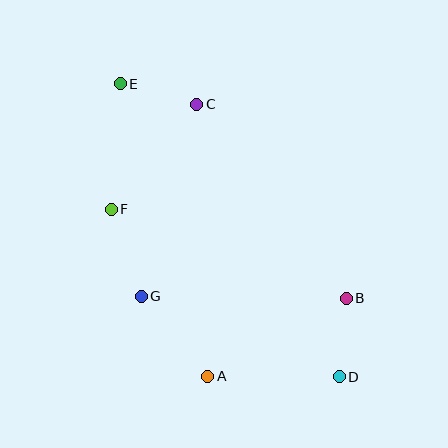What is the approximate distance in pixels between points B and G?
The distance between B and G is approximately 205 pixels.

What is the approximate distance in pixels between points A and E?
The distance between A and E is approximately 306 pixels.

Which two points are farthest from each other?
Points D and E are farthest from each other.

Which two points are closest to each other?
Points B and D are closest to each other.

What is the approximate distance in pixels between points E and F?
The distance between E and F is approximately 126 pixels.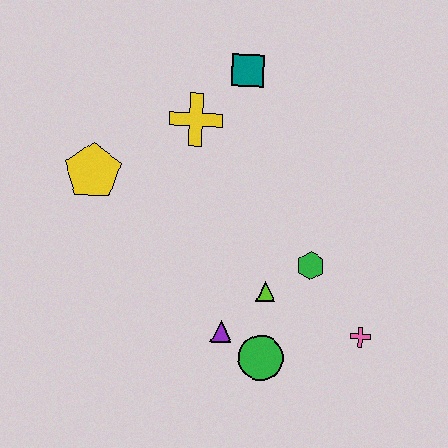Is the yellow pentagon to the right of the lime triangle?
No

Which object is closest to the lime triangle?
The green hexagon is closest to the lime triangle.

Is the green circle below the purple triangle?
Yes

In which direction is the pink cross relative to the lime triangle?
The pink cross is to the right of the lime triangle.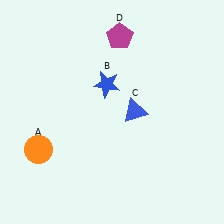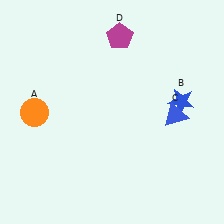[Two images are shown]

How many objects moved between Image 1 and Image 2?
3 objects moved between the two images.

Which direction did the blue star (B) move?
The blue star (B) moved right.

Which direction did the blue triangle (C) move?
The blue triangle (C) moved right.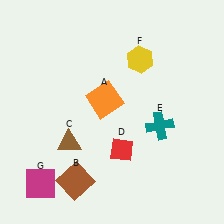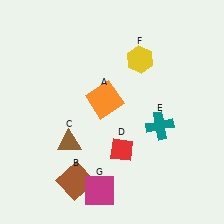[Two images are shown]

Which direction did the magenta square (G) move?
The magenta square (G) moved right.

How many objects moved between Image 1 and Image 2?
1 object moved between the two images.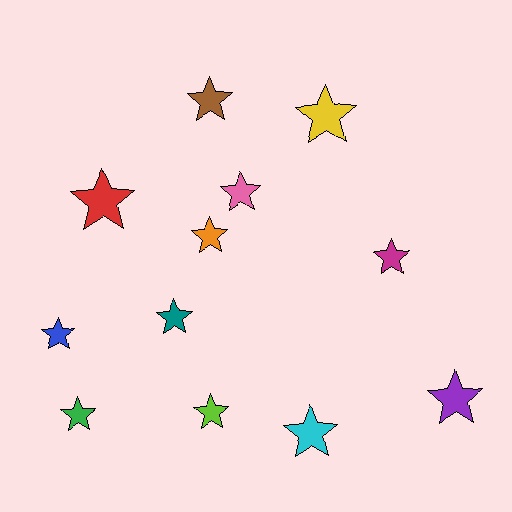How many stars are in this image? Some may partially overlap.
There are 12 stars.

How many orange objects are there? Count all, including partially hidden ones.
There is 1 orange object.